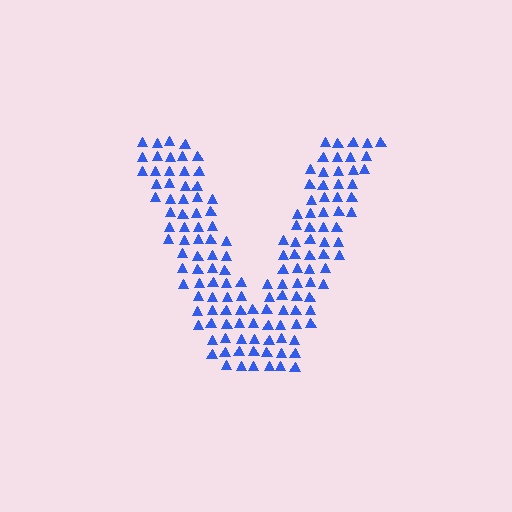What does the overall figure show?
The overall figure shows the letter V.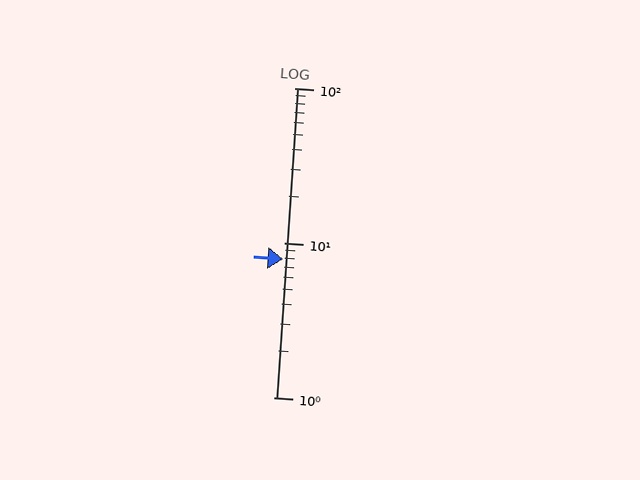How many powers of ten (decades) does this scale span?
The scale spans 2 decades, from 1 to 100.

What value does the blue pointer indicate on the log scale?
The pointer indicates approximately 7.8.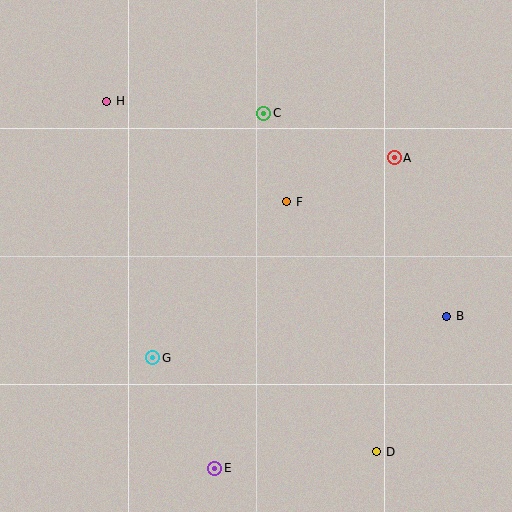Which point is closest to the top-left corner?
Point H is closest to the top-left corner.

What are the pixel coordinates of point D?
Point D is at (377, 452).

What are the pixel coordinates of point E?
Point E is at (215, 468).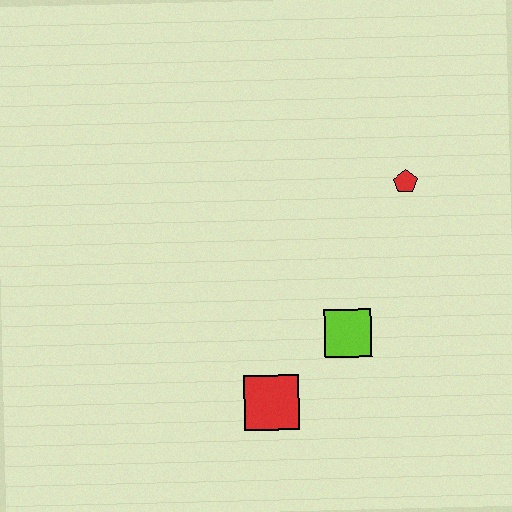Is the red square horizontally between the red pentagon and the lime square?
No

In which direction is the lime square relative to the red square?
The lime square is to the right of the red square.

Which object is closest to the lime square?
The red square is closest to the lime square.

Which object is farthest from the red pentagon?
The red square is farthest from the red pentagon.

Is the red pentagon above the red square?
Yes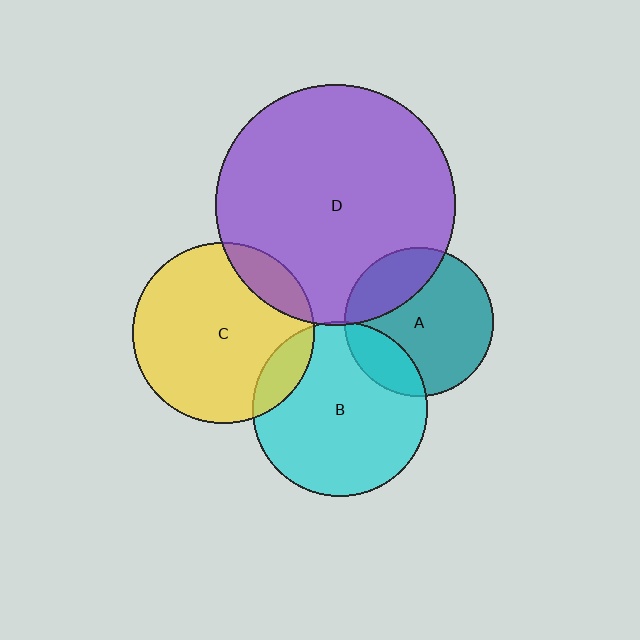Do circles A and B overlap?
Yes.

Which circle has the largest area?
Circle D (purple).